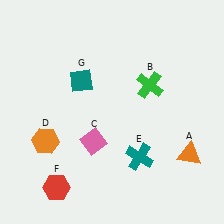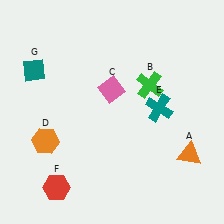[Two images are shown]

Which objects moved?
The objects that moved are: the pink diamond (C), the teal cross (E), the teal diamond (G).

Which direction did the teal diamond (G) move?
The teal diamond (G) moved left.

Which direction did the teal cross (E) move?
The teal cross (E) moved up.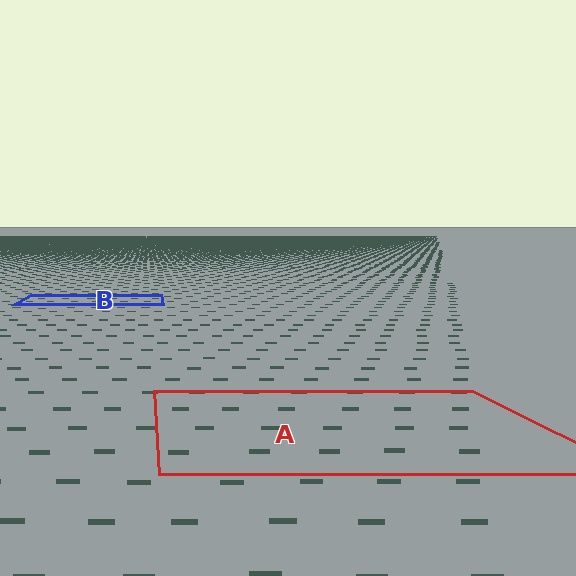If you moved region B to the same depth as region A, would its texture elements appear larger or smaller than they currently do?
They would appear larger. At a closer depth, the same texture elements are projected at a bigger on-screen size.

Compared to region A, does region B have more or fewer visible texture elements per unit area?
Region B has more texture elements per unit area — they are packed more densely because it is farther away.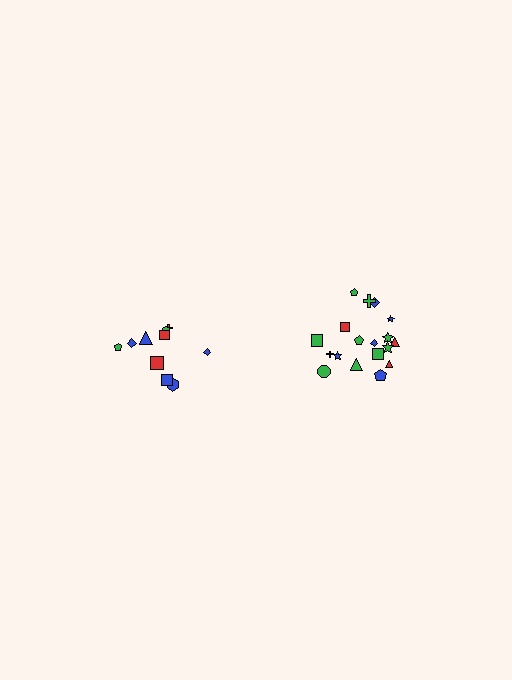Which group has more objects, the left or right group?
The right group.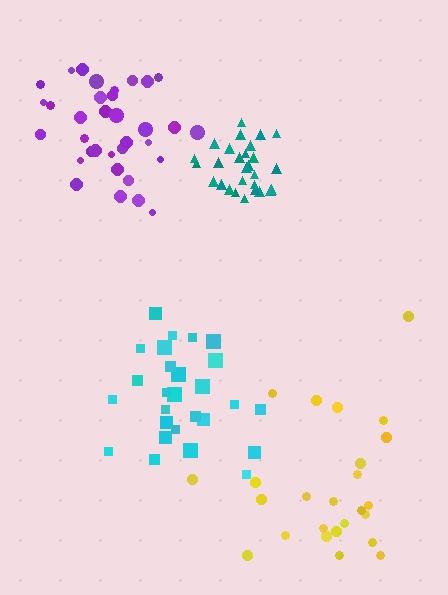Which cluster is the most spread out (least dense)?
Yellow.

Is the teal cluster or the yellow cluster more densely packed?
Teal.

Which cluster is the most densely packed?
Teal.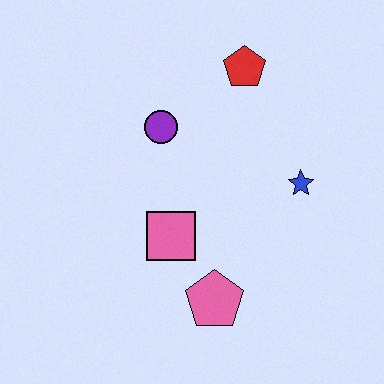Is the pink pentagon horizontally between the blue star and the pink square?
Yes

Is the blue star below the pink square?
No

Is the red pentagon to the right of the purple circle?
Yes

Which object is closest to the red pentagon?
The purple circle is closest to the red pentagon.